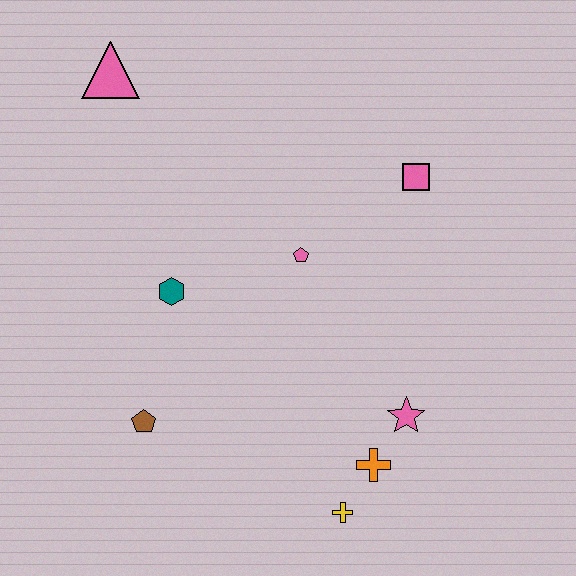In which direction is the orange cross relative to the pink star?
The orange cross is below the pink star.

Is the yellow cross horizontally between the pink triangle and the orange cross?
Yes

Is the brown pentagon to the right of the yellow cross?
No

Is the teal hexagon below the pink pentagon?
Yes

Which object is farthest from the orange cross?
The pink triangle is farthest from the orange cross.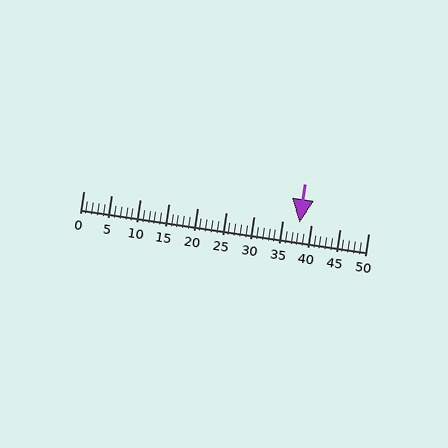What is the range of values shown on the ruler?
The ruler shows values from 0 to 50.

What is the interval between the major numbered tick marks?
The major tick marks are spaced 5 units apart.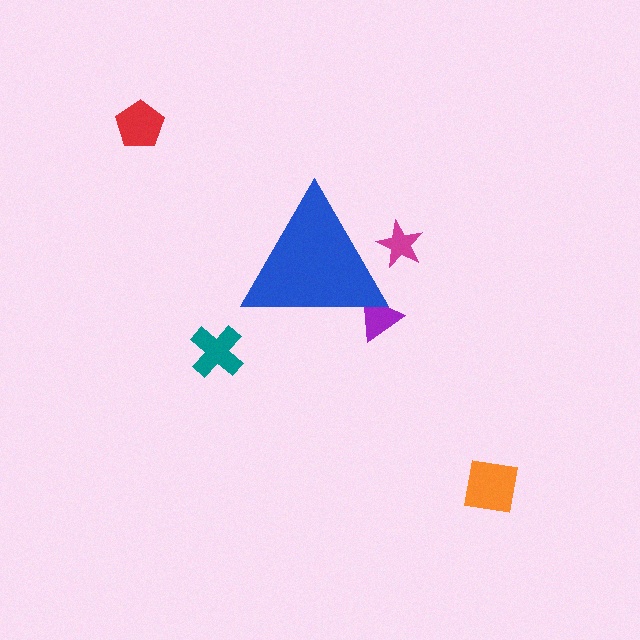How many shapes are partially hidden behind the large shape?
2 shapes are partially hidden.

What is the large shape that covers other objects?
A blue triangle.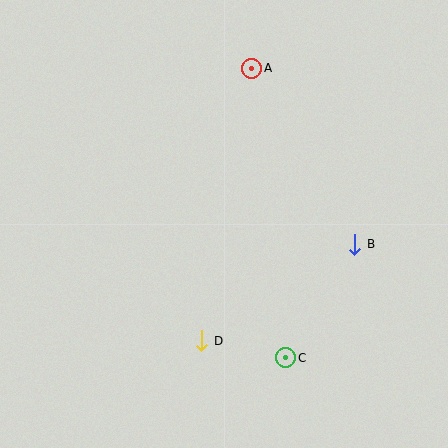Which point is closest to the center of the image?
Point D at (202, 341) is closest to the center.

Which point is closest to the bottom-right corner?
Point C is closest to the bottom-right corner.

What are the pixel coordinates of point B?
Point B is at (355, 244).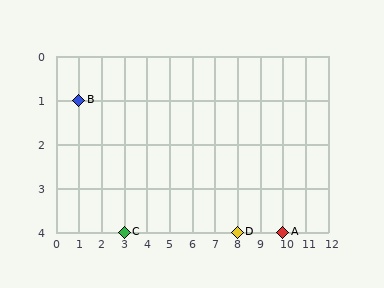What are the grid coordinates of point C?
Point C is at grid coordinates (3, 4).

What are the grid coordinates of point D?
Point D is at grid coordinates (8, 4).